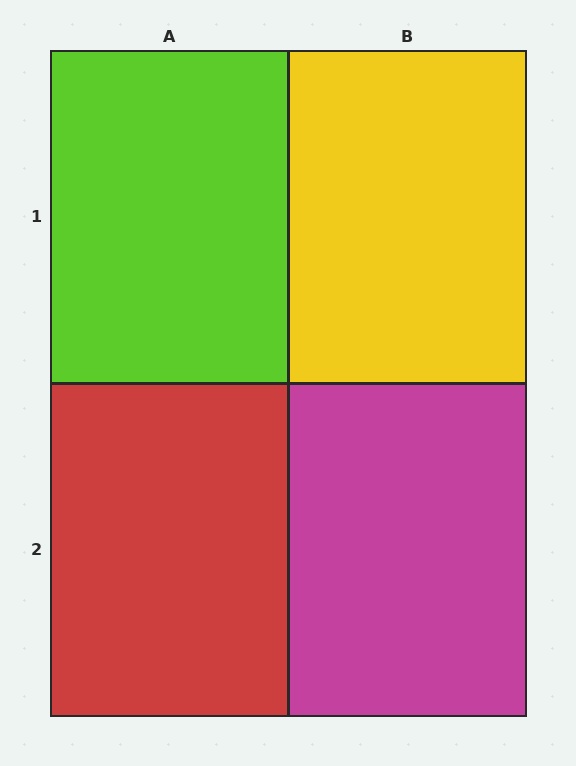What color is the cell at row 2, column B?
Magenta.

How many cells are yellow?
1 cell is yellow.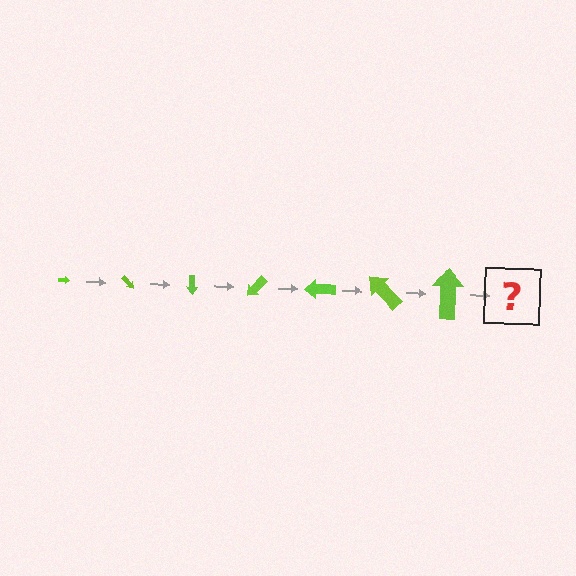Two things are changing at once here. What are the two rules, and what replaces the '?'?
The two rules are that the arrow grows larger each step and it rotates 45 degrees each step. The '?' should be an arrow, larger than the previous one and rotated 315 degrees from the start.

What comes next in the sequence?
The next element should be an arrow, larger than the previous one and rotated 315 degrees from the start.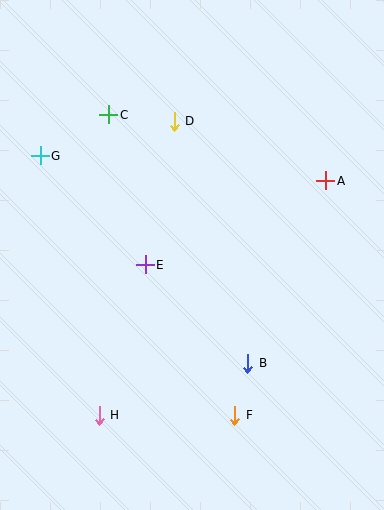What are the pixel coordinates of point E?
Point E is at (145, 265).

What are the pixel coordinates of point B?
Point B is at (248, 363).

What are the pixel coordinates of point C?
Point C is at (109, 115).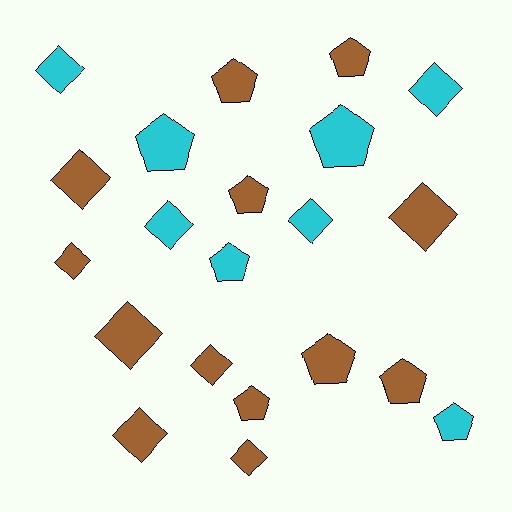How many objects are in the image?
There are 21 objects.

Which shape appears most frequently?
Diamond, with 11 objects.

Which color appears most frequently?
Brown, with 13 objects.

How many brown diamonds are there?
There are 7 brown diamonds.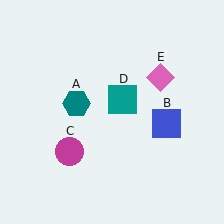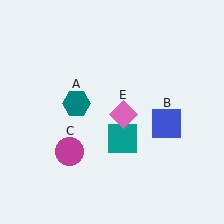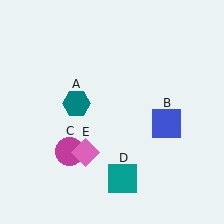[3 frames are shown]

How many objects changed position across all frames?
2 objects changed position: teal square (object D), pink diamond (object E).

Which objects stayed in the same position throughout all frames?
Teal hexagon (object A) and blue square (object B) and magenta circle (object C) remained stationary.